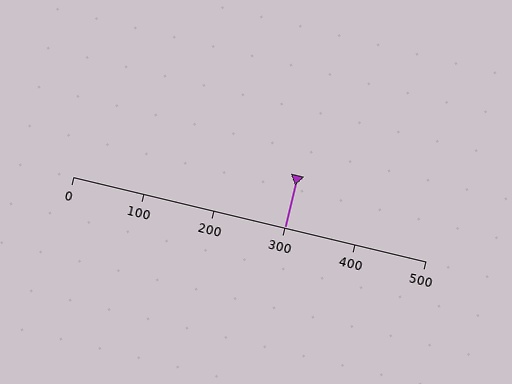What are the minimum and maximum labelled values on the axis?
The axis runs from 0 to 500.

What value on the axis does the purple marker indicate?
The marker indicates approximately 300.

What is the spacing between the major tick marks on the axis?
The major ticks are spaced 100 apart.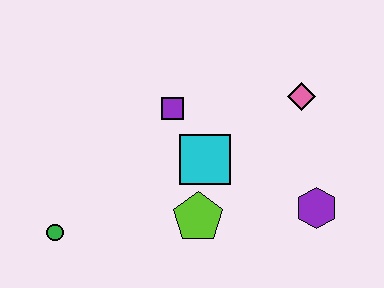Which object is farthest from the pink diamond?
The green circle is farthest from the pink diamond.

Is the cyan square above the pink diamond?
No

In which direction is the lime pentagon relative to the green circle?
The lime pentagon is to the right of the green circle.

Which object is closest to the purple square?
The cyan square is closest to the purple square.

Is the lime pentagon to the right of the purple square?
Yes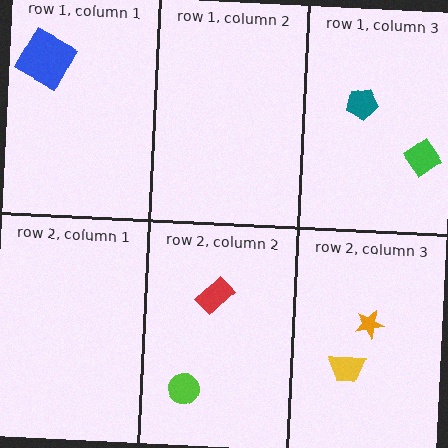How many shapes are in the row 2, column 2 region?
2.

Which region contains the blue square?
The row 1, column 1 region.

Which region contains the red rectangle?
The row 2, column 2 region.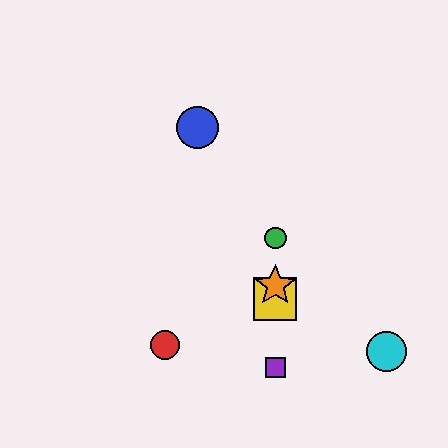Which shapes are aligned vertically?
The green circle, the yellow square, the purple square, the orange star are aligned vertically.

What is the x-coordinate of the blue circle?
The blue circle is at x≈197.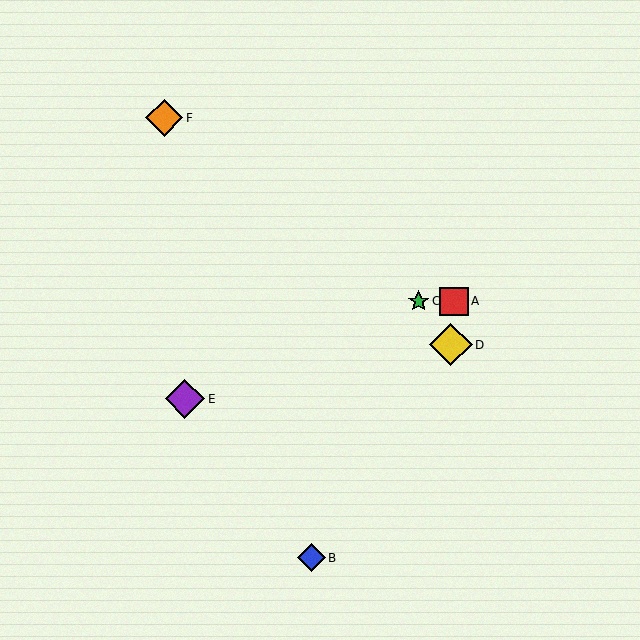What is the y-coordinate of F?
Object F is at y≈118.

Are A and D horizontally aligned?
No, A is at y≈301 and D is at y≈345.